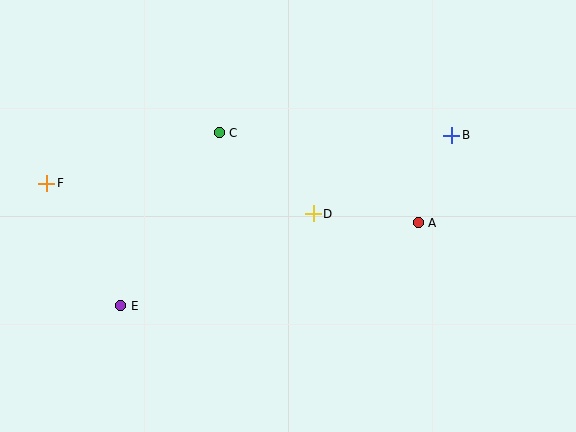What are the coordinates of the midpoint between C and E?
The midpoint between C and E is at (170, 219).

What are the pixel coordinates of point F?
Point F is at (47, 183).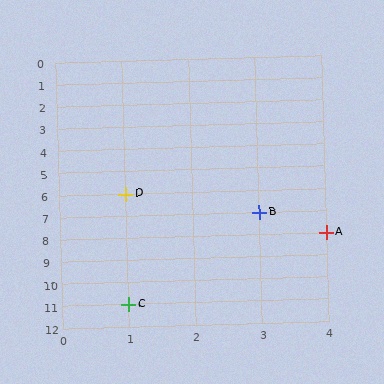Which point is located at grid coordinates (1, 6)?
Point D is at (1, 6).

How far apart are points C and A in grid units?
Points C and A are 3 columns and 3 rows apart (about 4.2 grid units diagonally).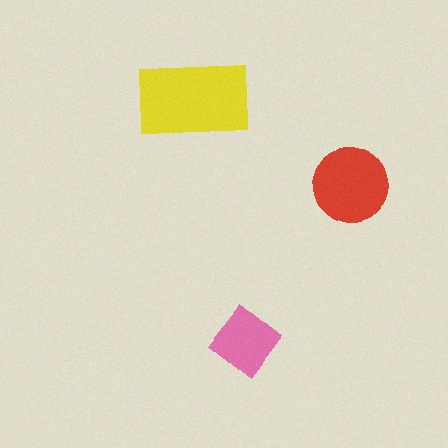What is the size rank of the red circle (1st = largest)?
2nd.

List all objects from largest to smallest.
The yellow rectangle, the red circle, the pink diamond.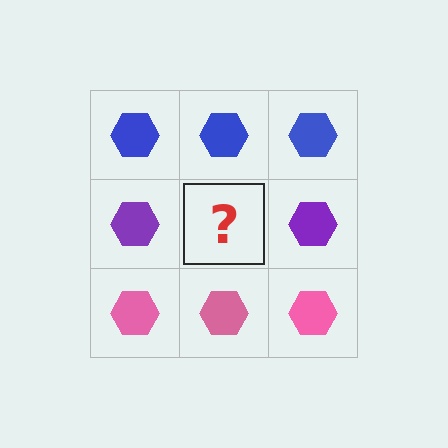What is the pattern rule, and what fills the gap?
The rule is that each row has a consistent color. The gap should be filled with a purple hexagon.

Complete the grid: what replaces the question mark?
The question mark should be replaced with a purple hexagon.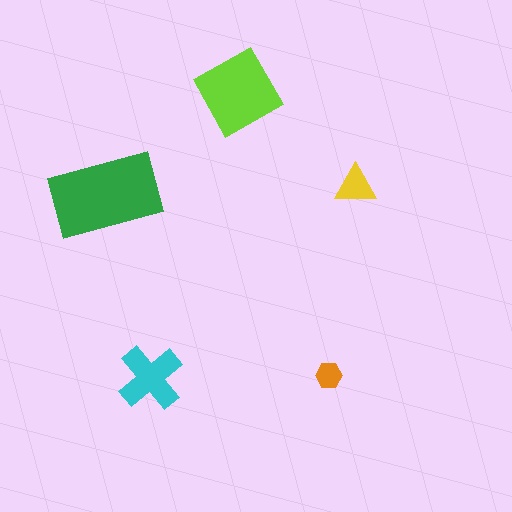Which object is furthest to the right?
The yellow triangle is rightmost.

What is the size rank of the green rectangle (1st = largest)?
1st.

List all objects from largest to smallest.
The green rectangle, the lime diamond, the cyan cross, the yellow triangle, the orange hexagon.